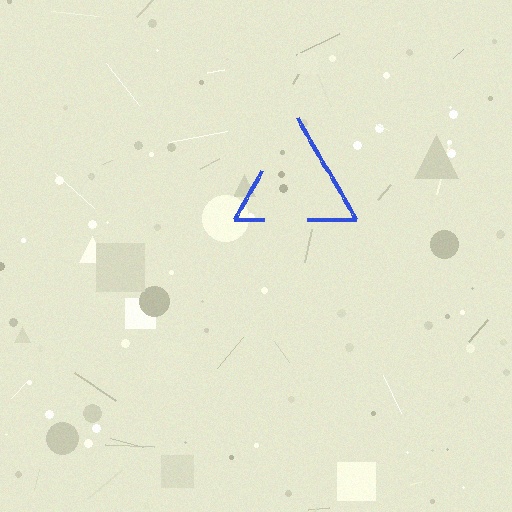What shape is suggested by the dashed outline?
The dashed outline suggests a triangle.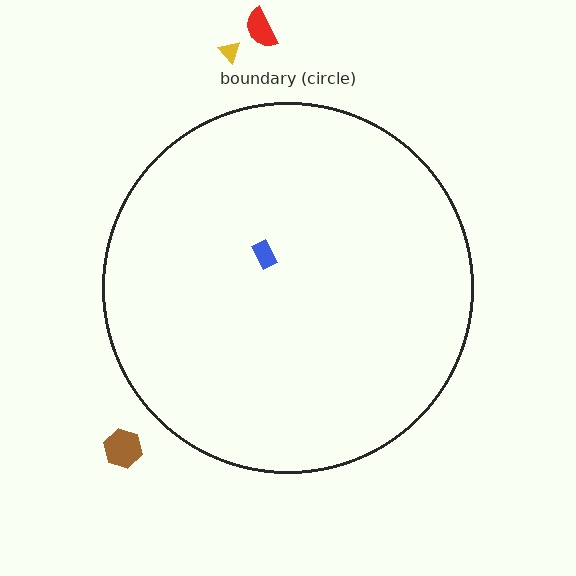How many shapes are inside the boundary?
1 inside, 3 outside.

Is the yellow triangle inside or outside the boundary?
Outside.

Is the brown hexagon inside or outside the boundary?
Outside.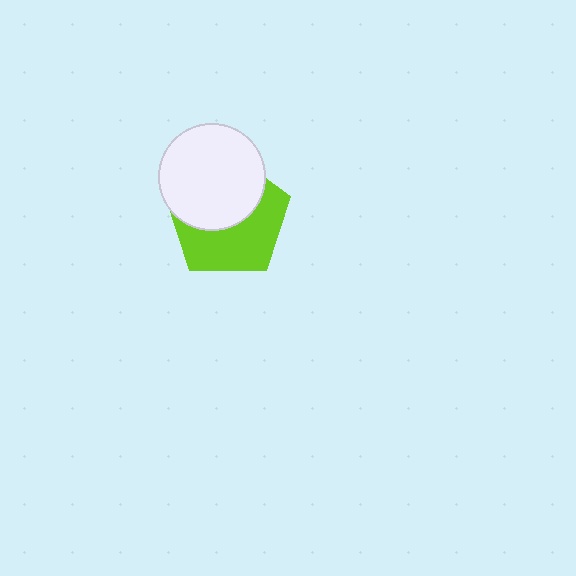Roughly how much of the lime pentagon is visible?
About half of it is visible (roughly 51%).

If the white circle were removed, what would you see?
You would see the complete lime pentagon.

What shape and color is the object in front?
The object in front is a white circle.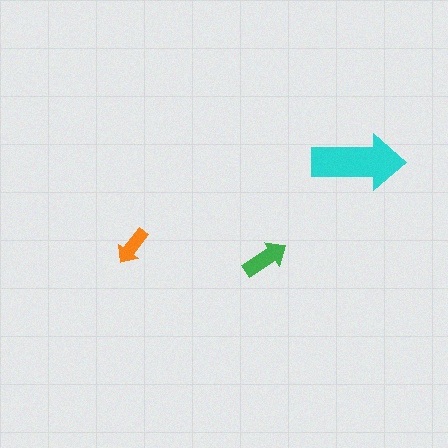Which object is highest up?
The cyan arrow is topmost.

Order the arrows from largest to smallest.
the cyan one, the green one, the orange one.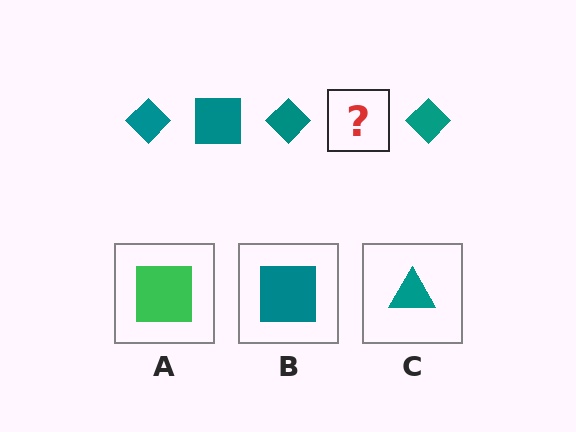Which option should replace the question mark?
Option B.